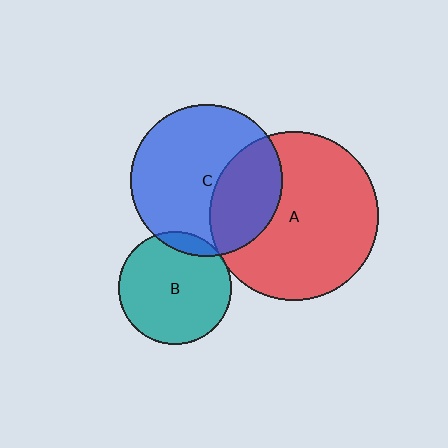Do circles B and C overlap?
Yes.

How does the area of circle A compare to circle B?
Approximately 2.2 times.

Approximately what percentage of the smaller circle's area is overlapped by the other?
Approximately 10%.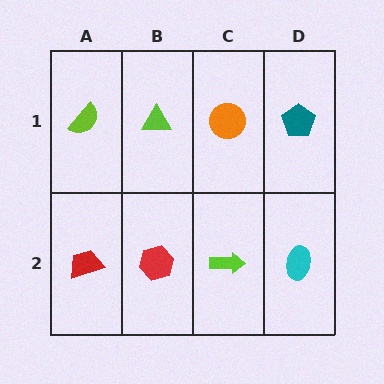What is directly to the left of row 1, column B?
A lime semicircle.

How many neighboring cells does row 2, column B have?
3.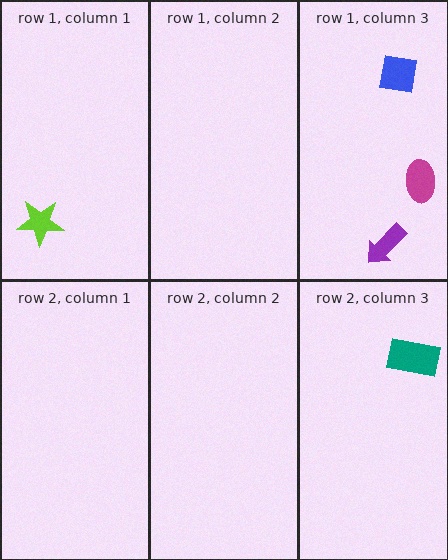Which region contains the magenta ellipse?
The row 1, column 3 region.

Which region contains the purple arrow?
The row 1, column 3 region.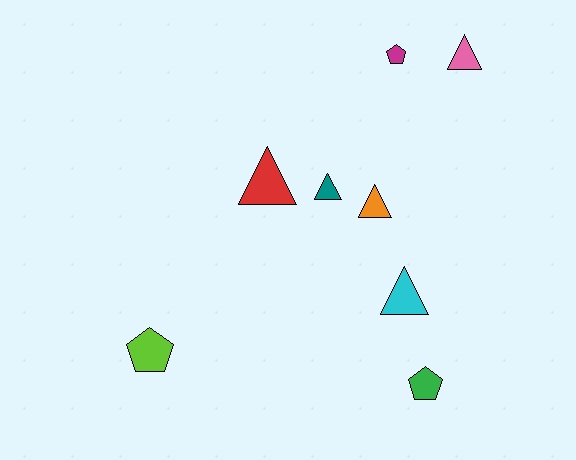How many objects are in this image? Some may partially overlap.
There are 8 objects.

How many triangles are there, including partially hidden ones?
There are 5 triangles.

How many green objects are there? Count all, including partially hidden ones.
There is 1 green object.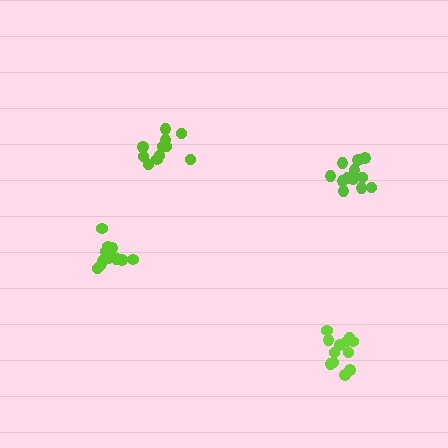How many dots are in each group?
Group 1: 12 dots, Group 2: 12 dots, Group 3: 12 dots, Group 4: 11 dots (47 total).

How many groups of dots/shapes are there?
There are 4 groups.